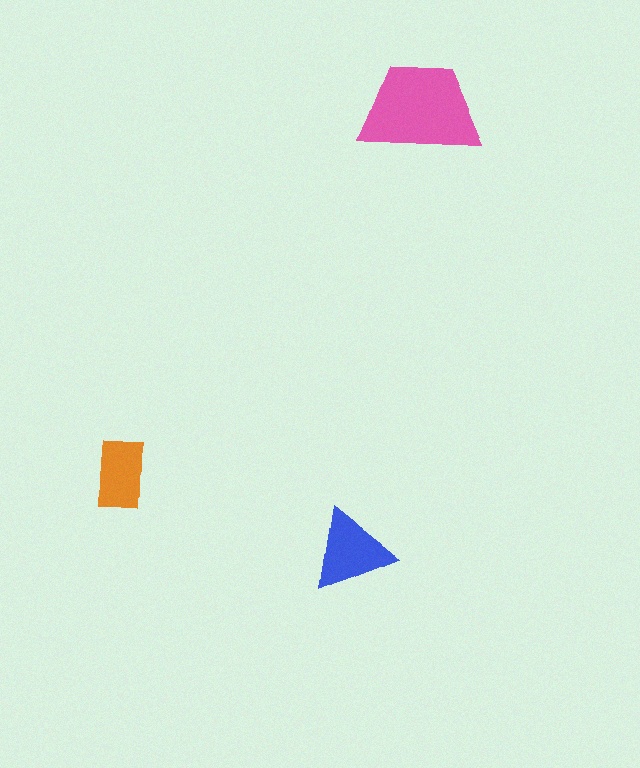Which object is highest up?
The pink trapezoid is topmost.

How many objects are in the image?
There are 3 objects in the image.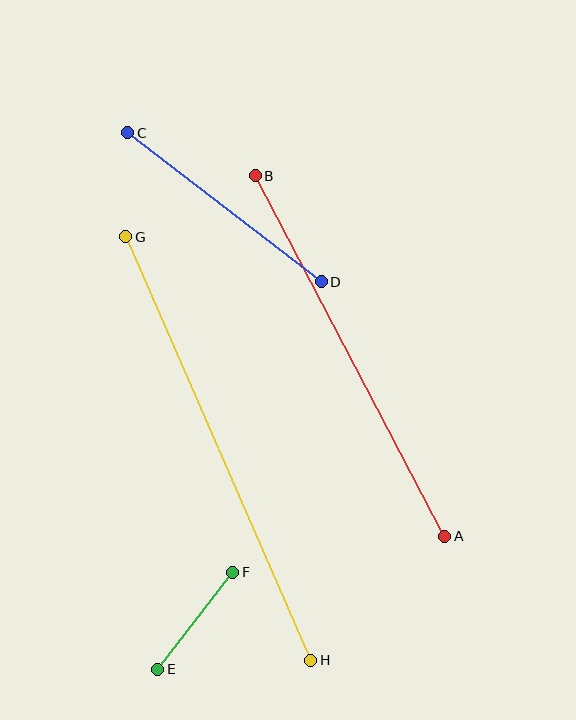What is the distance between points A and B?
The distance is approximately 407 pixels.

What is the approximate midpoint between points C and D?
The midpoint is at approximately (224, 207) pixels.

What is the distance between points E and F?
The distance is approximately 123 pixels.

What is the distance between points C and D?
The distance is approximately 244 pixels.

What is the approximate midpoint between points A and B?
The midpoint is at approximately (350, 356) pixels.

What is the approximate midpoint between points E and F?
The midpoint is at approximately (195, 621) pixels.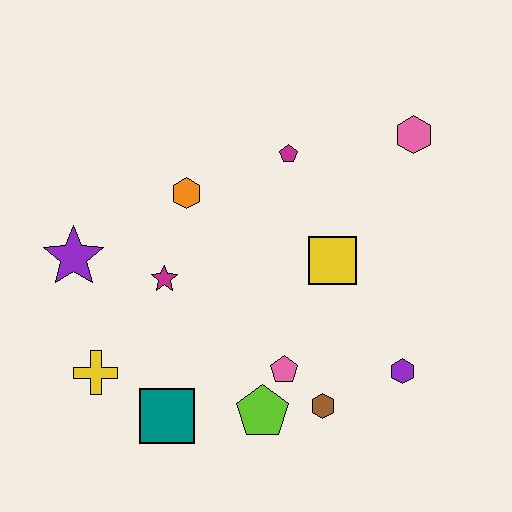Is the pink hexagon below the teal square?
No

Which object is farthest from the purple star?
The pink hexagon is farthest from the purple star.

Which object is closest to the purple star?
The magenta star is closest to the purple star.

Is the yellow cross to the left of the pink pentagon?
Yes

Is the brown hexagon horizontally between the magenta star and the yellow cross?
No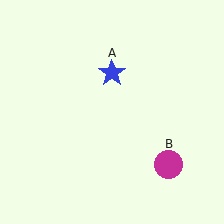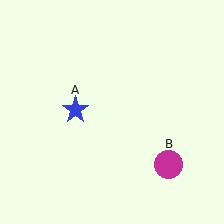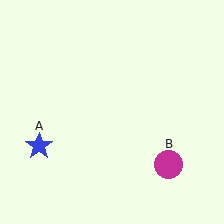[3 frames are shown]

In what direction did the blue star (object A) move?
The blue star (object A) moved down and to the left.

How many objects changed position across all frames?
1 object changed position: blue star (object A).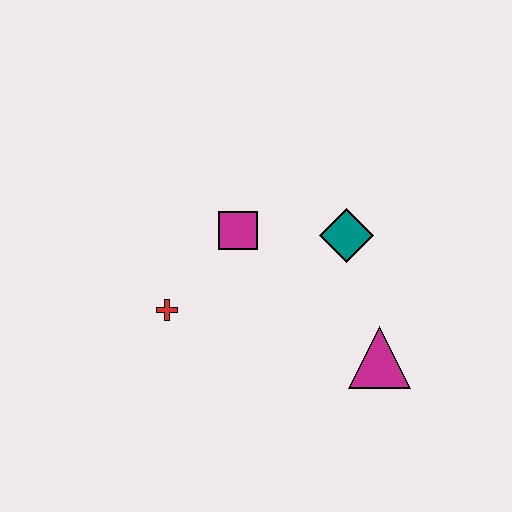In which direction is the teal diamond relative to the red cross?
The teal diamond is to the right of the red cross.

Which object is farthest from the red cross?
The magenta triangle is farthest from the red cross.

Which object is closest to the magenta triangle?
The teal diamond is closest to the magenta triangle.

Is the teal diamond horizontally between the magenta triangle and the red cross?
Yes